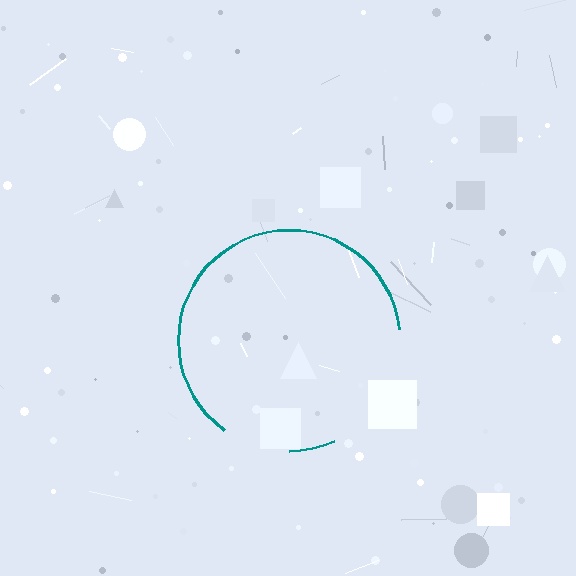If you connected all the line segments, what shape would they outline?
They would outline a circle.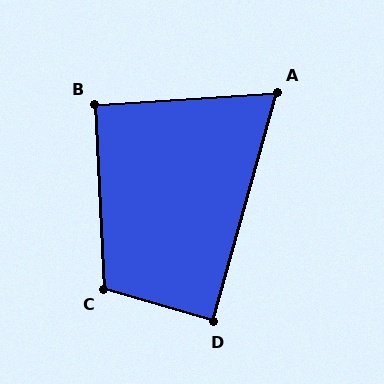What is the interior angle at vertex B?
Approximately 91 degrees (approximately right).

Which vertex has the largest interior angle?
C, at approximately 109 degrees.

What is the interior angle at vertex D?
Approximately 89 degrees (approximately right).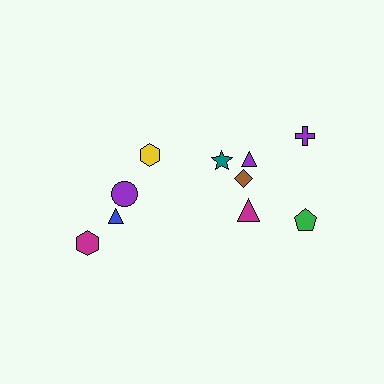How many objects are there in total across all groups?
There are 10 objects.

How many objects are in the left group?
There are 4 objects.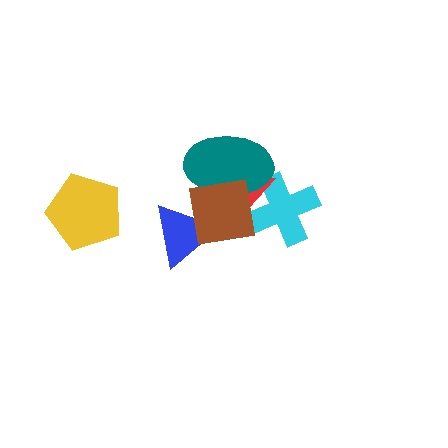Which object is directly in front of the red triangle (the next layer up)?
The teal ellipse is directly in front of the red triangle.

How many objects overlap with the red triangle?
4 objects overlap with the red triangle.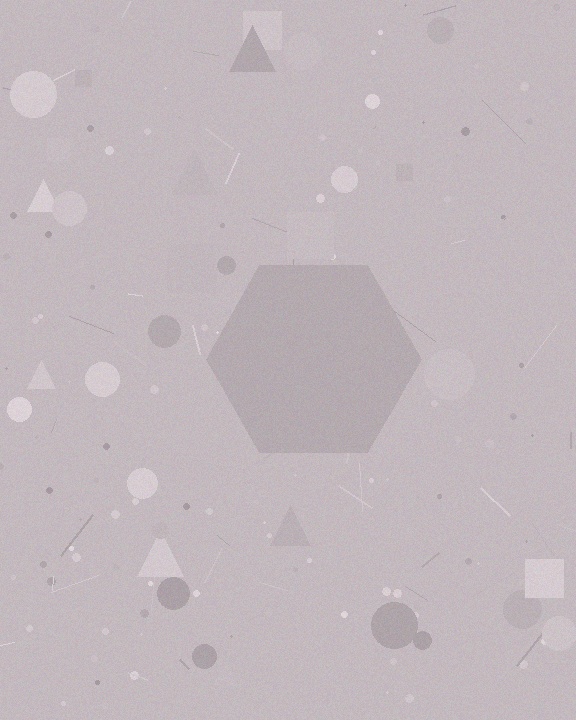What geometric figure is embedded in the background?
A hexagon is embedded in the background.